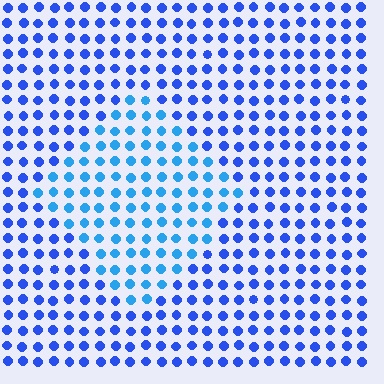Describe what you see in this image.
The image is filled with small blue elements in a uniform arrangement. A diamond-shaped region is visible where the elements are tinted to a slightly different hue, forming a subtle color boundary.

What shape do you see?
I see a diamond.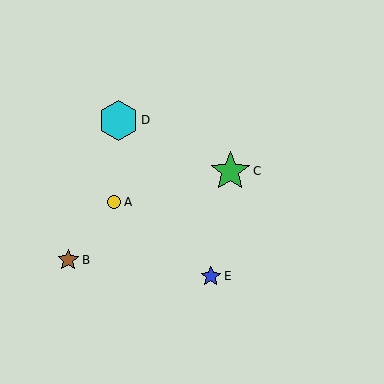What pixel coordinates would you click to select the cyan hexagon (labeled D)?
Click at (119, 120) to select the cyan hexagon D.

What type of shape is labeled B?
Shape B is a brown star.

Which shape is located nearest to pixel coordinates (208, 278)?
The blue star (labeled E) at (211, 276) is nearest to that location.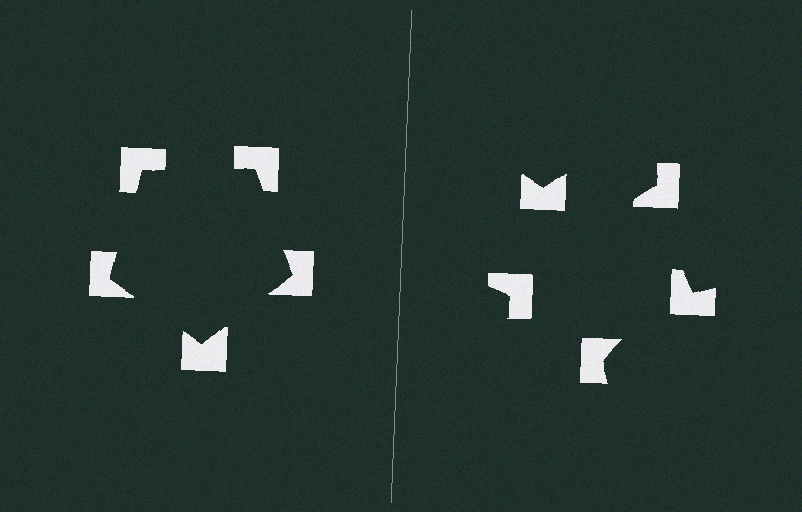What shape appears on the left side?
An illusory pentagon.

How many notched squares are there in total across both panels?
10 — 5 on each side.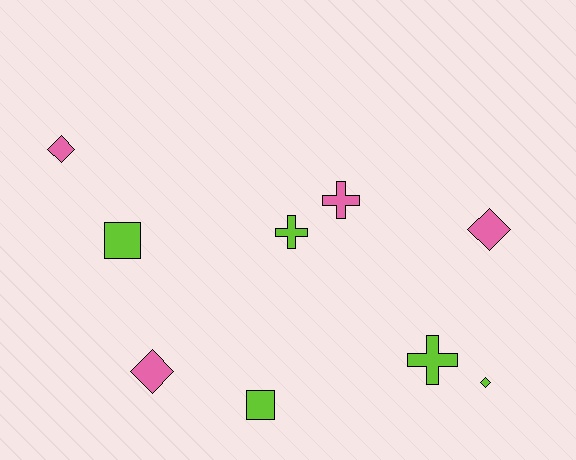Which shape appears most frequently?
Diamond, with 4 objects.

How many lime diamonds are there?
There is 1 lime diamond.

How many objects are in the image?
There are 9 objects.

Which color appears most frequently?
Lime, with 5 objects.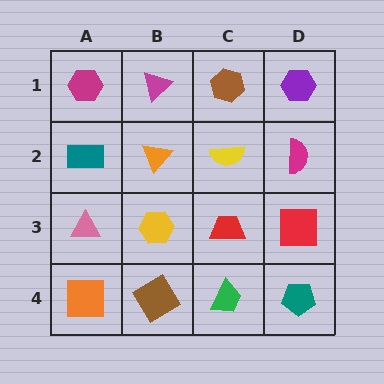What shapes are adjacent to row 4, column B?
A yellow hexagon (row 3, column B), an orange square (row 4, column A), a green trapezoid (row 4, column C).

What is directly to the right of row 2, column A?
An orange triangle.